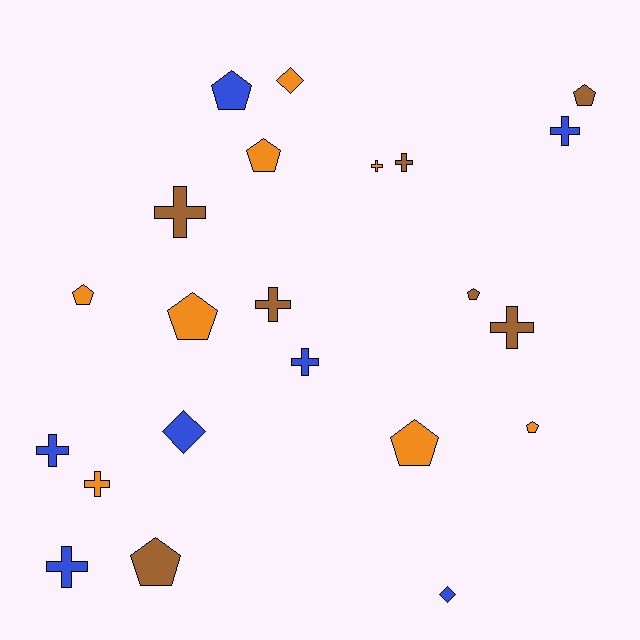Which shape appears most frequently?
Cross, with 10 objects.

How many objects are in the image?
There are 22 objects.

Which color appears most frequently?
Orange, with 8 objects.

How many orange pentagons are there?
There are 5 orange pentagons.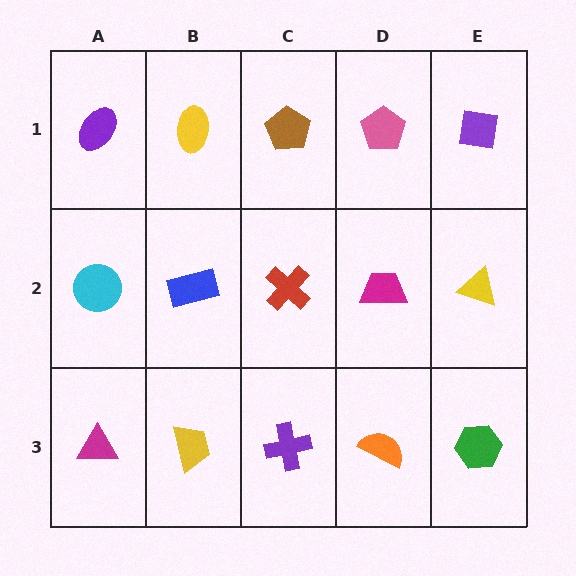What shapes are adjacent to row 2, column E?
A purple square (row 1, column E), a green hexagon (row 3, column E), a magenta trapezoid (row 2, column D).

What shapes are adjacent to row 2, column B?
A yellow ellipse (row 1, column B), a yellow trapezoid (row 3, column B), a cyan circle (row 2, column A), a red cross (row 2, column C).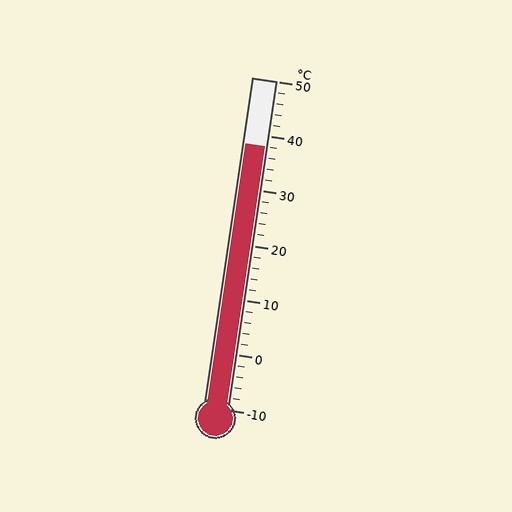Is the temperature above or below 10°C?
The temperature is above 10°C.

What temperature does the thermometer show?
The thermometer shows approximately 38°C.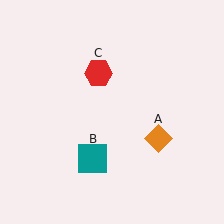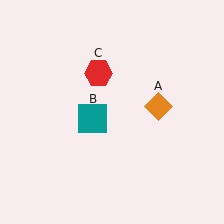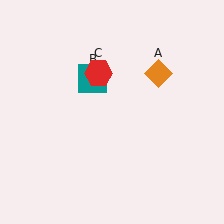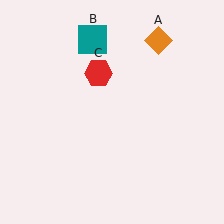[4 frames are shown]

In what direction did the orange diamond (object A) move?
The orange diamond (object A) moved up.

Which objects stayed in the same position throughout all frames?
Red hexagon (object C) remained stationary.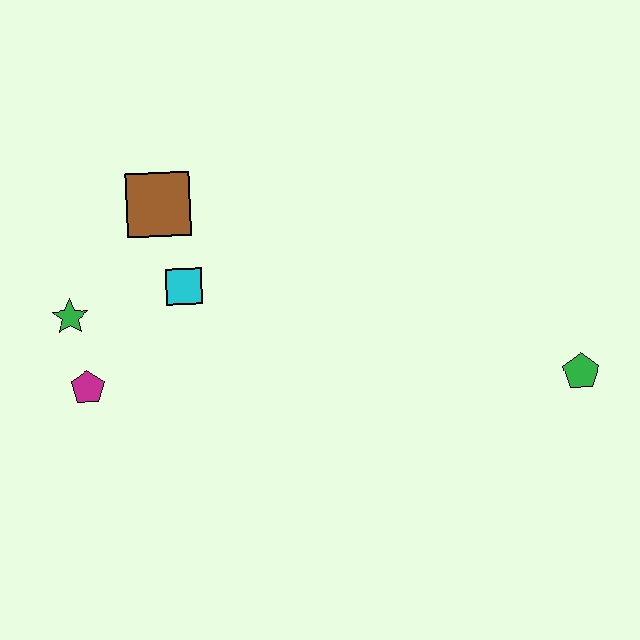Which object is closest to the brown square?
The cyan square is closest to the brown square.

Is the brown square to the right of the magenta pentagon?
Yes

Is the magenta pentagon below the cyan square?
Yes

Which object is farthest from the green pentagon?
The green star is farthest from the green pentagon.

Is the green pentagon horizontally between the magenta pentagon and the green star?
No